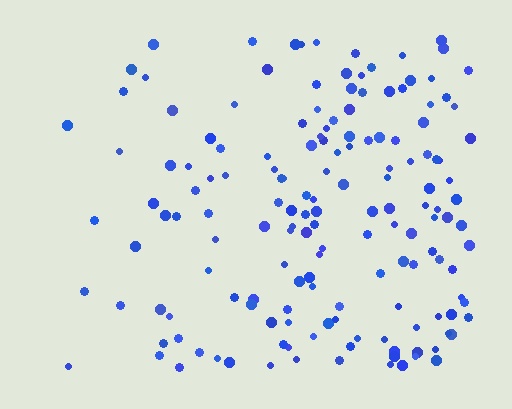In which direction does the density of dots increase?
From left to right, with the right side densest.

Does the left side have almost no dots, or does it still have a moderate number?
Still a moderate number, just noticeably fewer than the right.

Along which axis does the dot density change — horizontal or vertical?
Horizontal.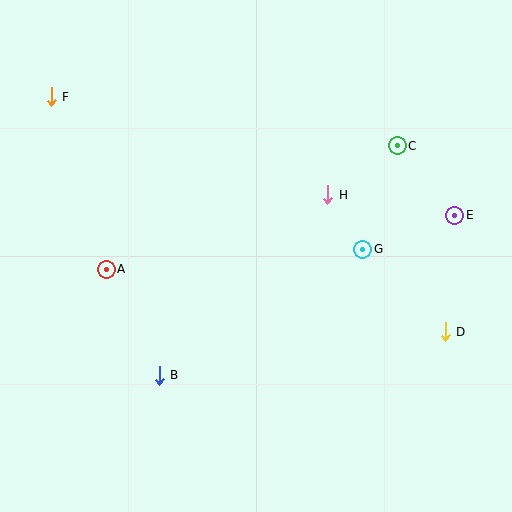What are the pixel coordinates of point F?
Point F is at (51, 97).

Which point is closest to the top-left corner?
Point F is closest to the top-left corner.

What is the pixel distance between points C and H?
The distance between C and H is 85 pixels.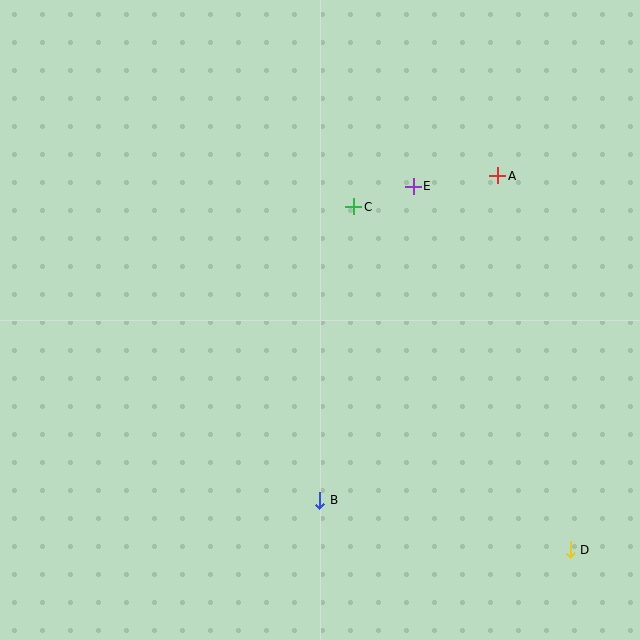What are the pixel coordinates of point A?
Point A is at (498, 176).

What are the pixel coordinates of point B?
Point B is at (320, 500).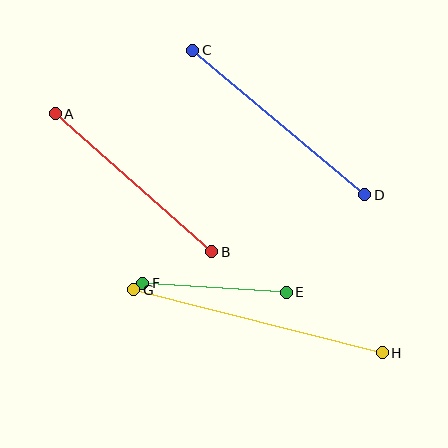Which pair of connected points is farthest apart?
Points G and H are farthest apart.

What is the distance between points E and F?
The distance is approximately 144 pixels.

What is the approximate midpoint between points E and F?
The midpoint is at approximately (214, 288) pixels.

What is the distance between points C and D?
The distance is approximately 225 pixels.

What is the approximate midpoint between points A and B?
The midpoint is at approximately (134, 183) pixels.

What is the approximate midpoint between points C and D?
The midpoint is at approximately (279, 123) pixels.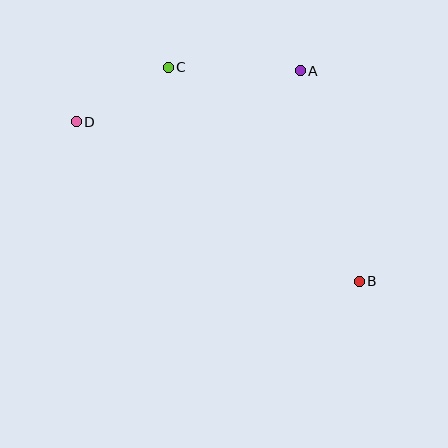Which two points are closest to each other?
Points C and D are closest to each other.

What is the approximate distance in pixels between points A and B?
The distance between A and B is approximately 218 pixels.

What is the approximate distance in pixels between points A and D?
The distance between A and D is approximately 229 pixels.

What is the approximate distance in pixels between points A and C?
The distance between A and C is approximately 132 pixels.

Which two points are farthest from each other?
Points B and D are farthest from each other.